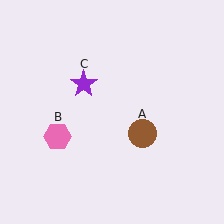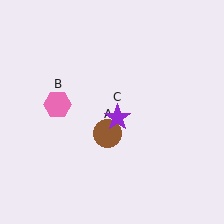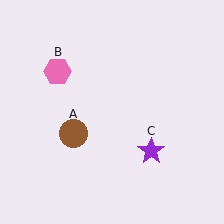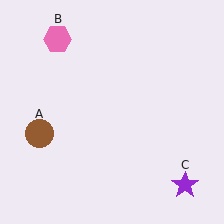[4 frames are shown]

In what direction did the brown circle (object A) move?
The brown circle (object A) moved left.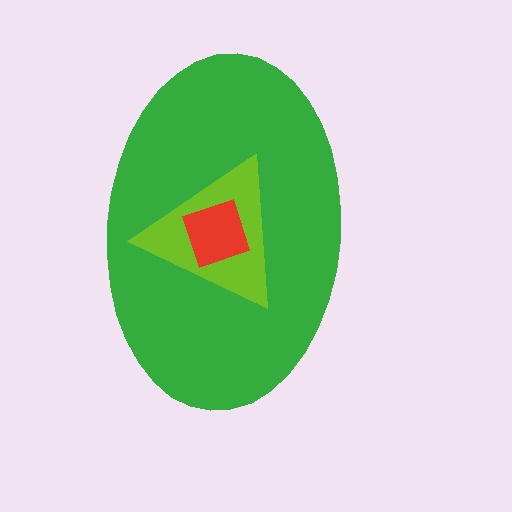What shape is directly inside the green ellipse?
The lime triangle.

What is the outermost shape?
The green ellipse.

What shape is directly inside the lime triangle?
The red diamond.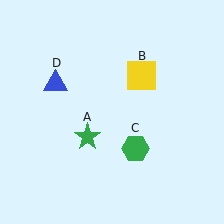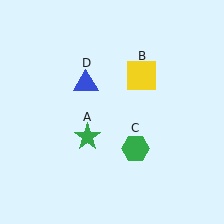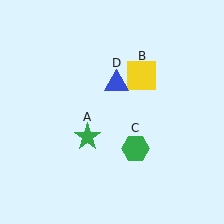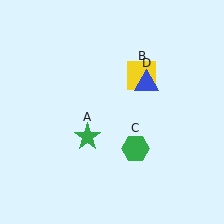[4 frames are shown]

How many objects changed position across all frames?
1 object changed position: blue triangle (object D).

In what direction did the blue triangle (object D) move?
The blue triangle (object D) moved right.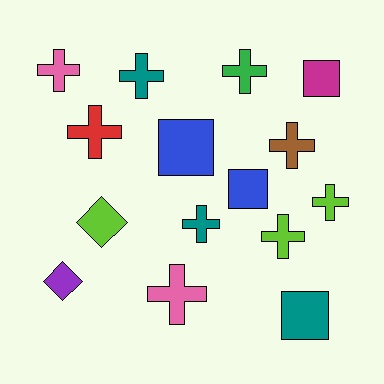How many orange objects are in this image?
There are no orange objects.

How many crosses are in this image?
There are 9 crosses.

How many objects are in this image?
There are 15 objects.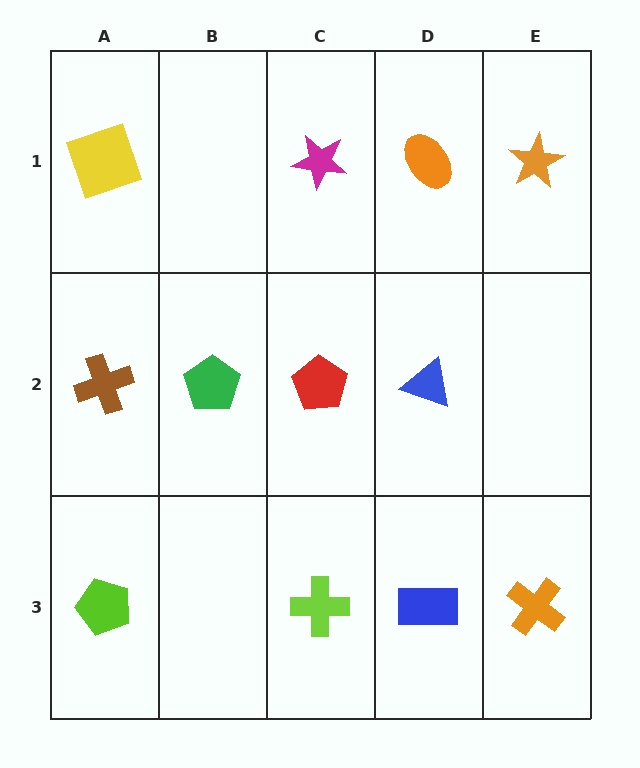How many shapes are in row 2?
4 shapes.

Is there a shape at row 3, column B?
No, that cell is empty.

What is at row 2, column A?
A brown cross.